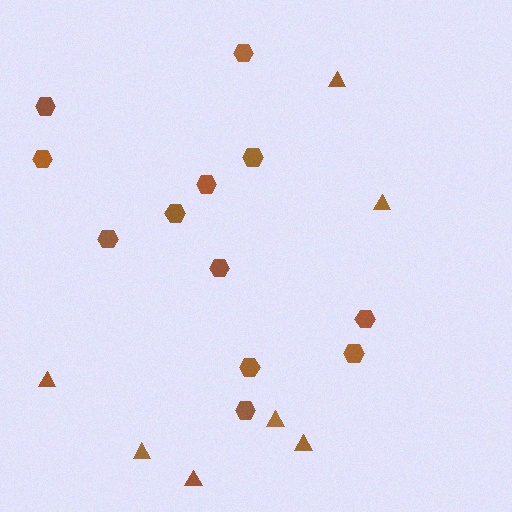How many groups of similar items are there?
There are 2 groups: one group of triangles (7) and one group of hexagons (12).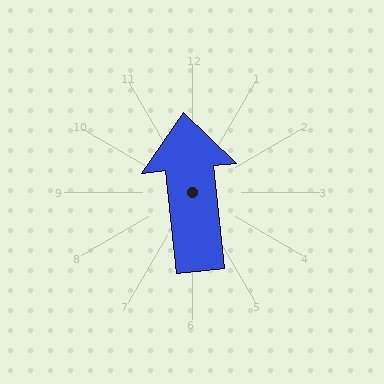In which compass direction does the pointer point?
North.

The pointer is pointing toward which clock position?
Roughly 12 o'clock.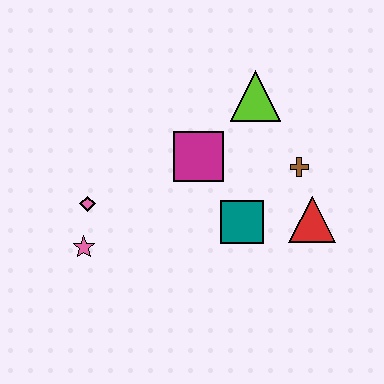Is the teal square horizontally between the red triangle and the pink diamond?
Yes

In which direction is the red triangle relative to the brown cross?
The red triangle is below the brown cross.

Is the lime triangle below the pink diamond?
No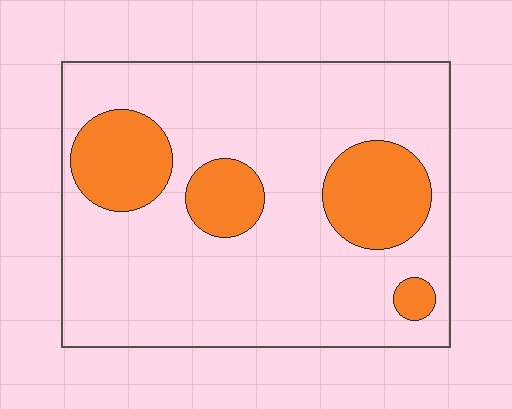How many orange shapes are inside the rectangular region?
4.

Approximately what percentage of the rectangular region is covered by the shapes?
Approximately 20%.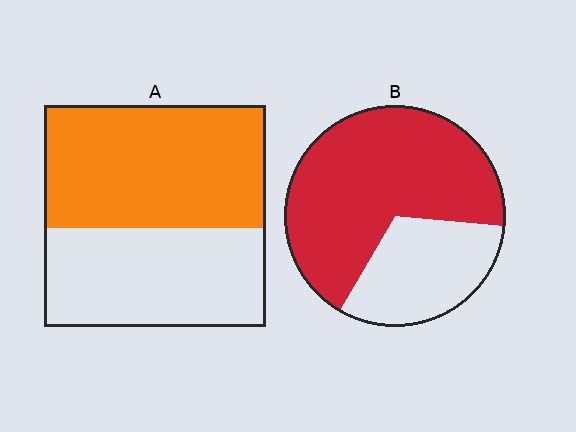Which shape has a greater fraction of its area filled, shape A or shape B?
Shape B.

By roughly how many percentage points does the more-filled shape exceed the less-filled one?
By roughly 15 percentage points (B over A).